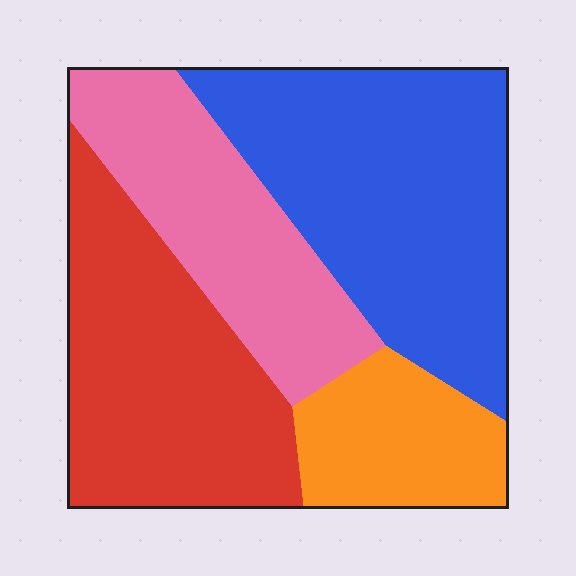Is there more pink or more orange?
Pink.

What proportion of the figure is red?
Red takes up about one quarter (1/4) of the figure.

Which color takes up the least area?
Orange, at roughly 15%.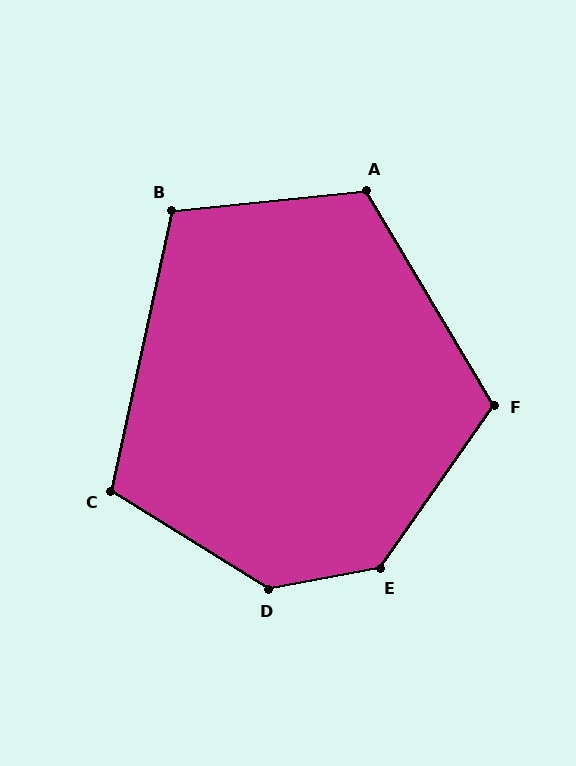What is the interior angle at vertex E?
Approximately 135 degrees (obtuse).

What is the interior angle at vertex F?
Approximately 114 degrees (obtuse).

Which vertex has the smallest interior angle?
B, at approximately 108 degrees.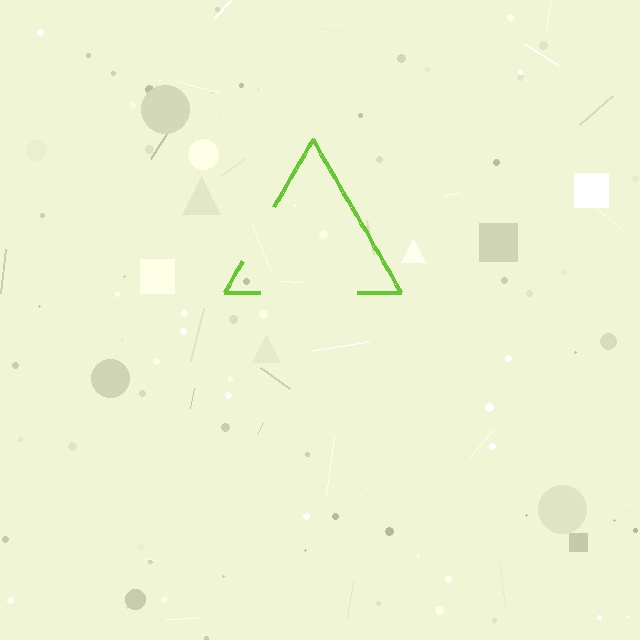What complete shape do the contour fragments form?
The contour fragments form a triangle.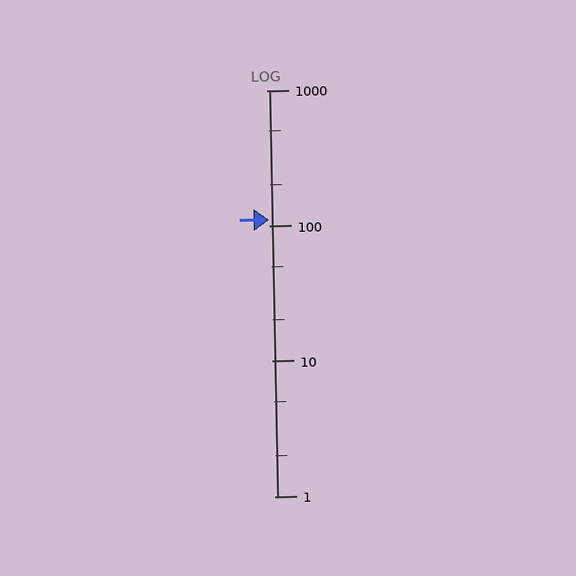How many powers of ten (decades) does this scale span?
The scale spans 3 decades, from 1 to 1000.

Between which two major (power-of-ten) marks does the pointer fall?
The pointer is between 100 and 1000.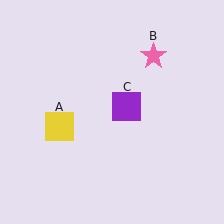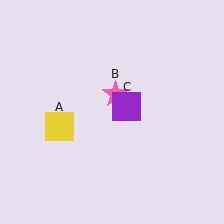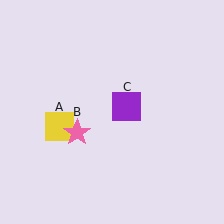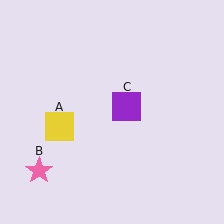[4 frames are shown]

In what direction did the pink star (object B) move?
The pink star (object B) moved down and to the left.